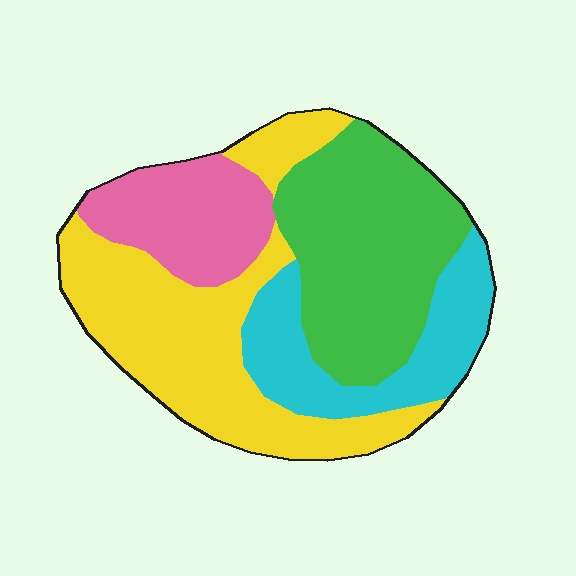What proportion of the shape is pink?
Pink takes up about one sixth (1/6) of the shape.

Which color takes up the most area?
Yellow, at roughly 35%.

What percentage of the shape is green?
Green takes up about one third (1/3) of the shape.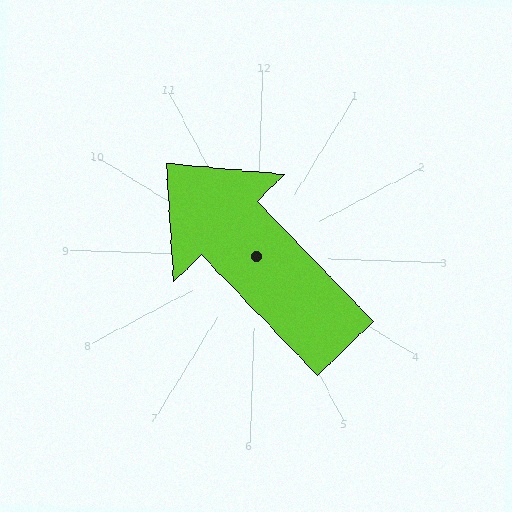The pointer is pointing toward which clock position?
Roughly 10 o'clock.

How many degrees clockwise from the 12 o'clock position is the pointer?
Approximately 314 degrees.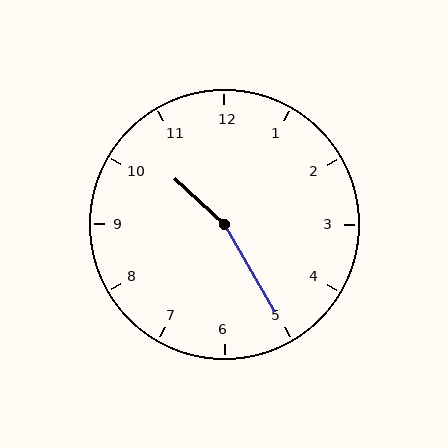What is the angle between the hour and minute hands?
Approximately 162 degrees.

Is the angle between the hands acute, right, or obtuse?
It is obtuse.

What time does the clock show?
10:25.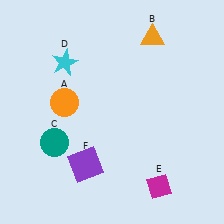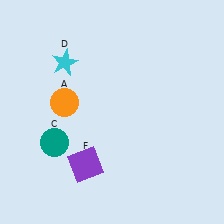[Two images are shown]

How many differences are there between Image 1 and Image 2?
There are 2 differences between the two images.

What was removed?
The orange triangle (B), the magenta diamond (E) were removed in Image 2.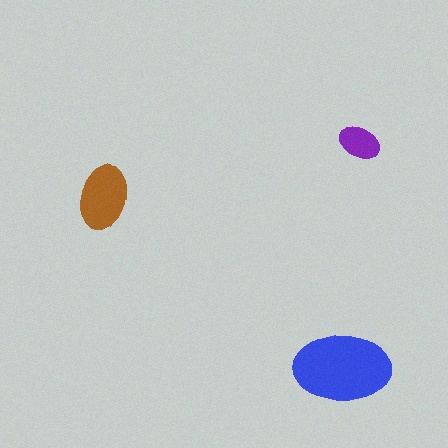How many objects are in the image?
There are 3 objects in the image.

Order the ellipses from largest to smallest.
the blue one, the brown one, the purple one.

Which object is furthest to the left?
The brown ellipse is leftmost.